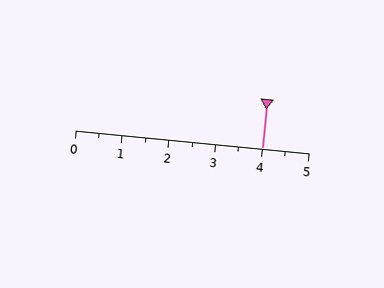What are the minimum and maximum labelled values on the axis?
The axis runs from 0 to 5.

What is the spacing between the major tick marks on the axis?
The major ticks are spaced 1 apart.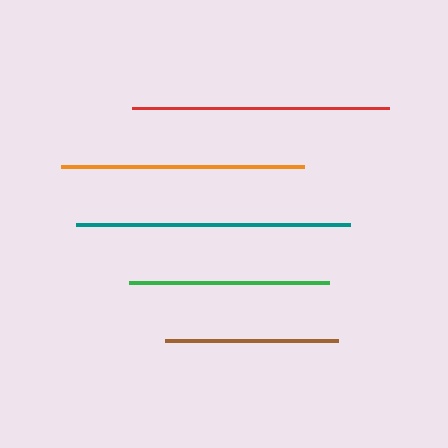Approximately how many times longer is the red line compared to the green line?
The red line is approximately 1.3 times the length of the green line.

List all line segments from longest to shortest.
From longest to shortest: teal, red, orange, green, brown.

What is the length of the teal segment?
The teal segment is approximately 273 pixels long.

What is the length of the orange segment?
The orange segment is approximately 242 pixels long.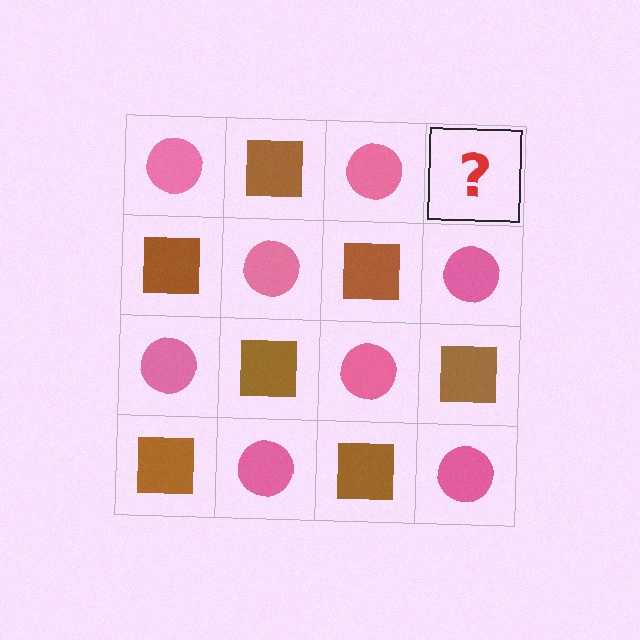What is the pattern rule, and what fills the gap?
The rule is that it alternates pink circle and brown square in a checkerboard pattern. The gap should be filled with a brown square.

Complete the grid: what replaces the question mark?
The question mark should be replaced with a brown square.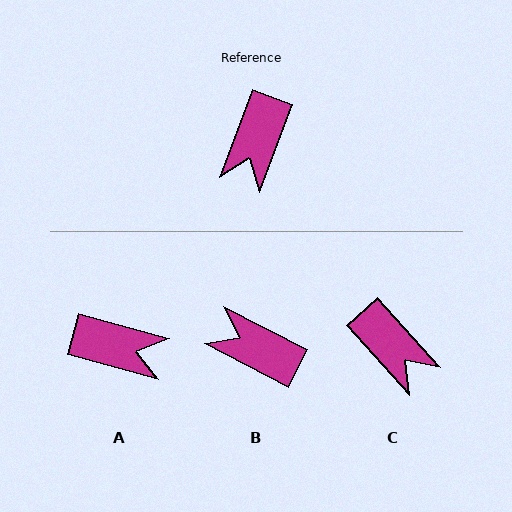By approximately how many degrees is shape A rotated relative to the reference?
Approximately 95 degrees counter-clockwise.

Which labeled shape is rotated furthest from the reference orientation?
B, about 97 degrees away.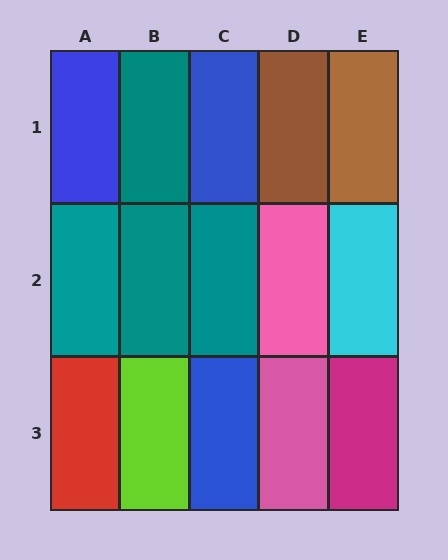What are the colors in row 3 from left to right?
Red, lime, blue, pink, magenta.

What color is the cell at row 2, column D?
Pink.